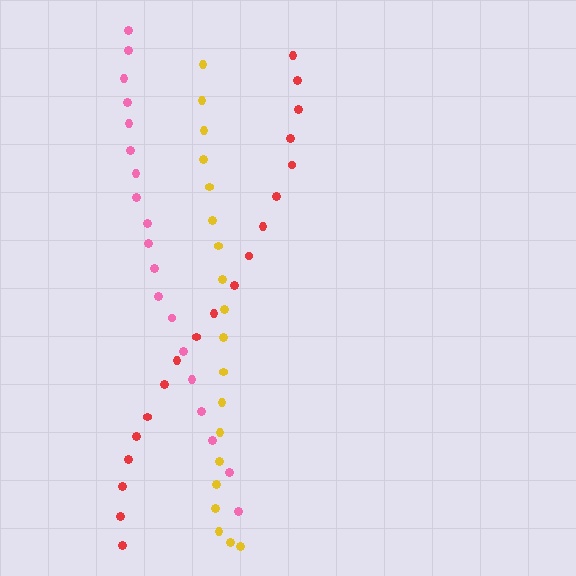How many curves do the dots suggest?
There are 3 distinct paths.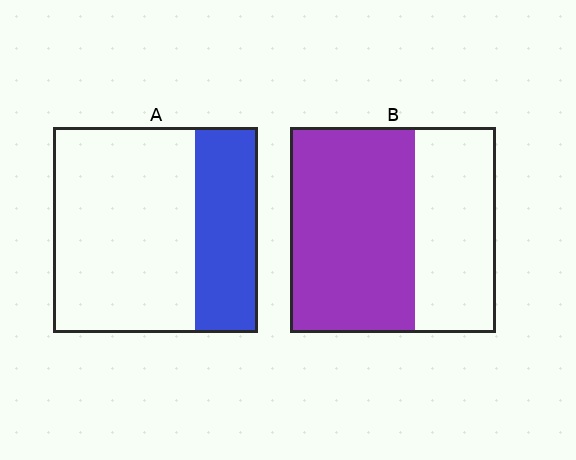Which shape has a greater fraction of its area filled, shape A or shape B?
Shape B.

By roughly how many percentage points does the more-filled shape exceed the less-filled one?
By roughly 30 percentage points (B over A).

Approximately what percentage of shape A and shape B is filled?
A is approximately 30% and B is approximately 60%.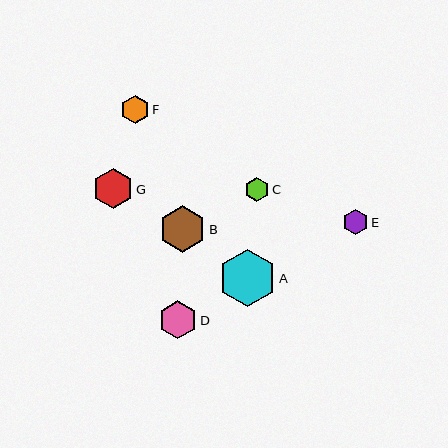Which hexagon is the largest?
Hexagon A is the largest with a size of approximately 57 pixels.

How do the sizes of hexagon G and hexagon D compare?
Hexagon G and hexagon D are approximately the same size.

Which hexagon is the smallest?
Hexagon C is the smallest with a size of approximately 24 pixels.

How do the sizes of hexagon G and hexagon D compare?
Hexagon G and hexagon D are approximately the same size.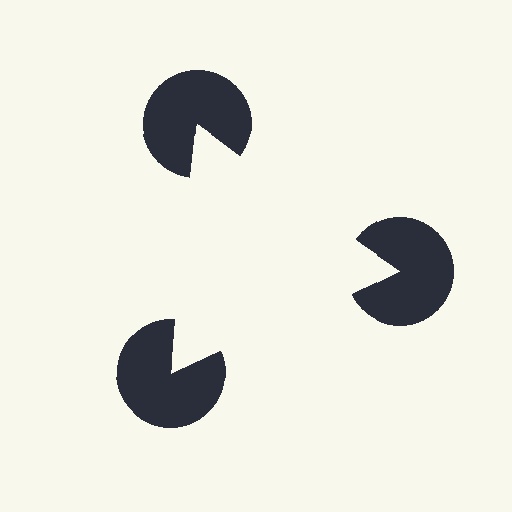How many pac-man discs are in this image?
There are 3 — one at each vertex of the illusory triangle.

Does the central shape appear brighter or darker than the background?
It typically appears slightly brighter than the background, even though no actual brightness change is drawn.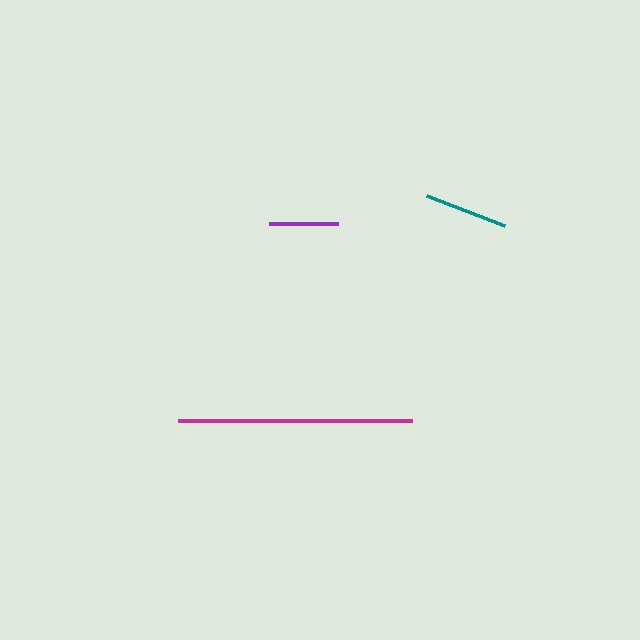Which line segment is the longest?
The magenta line is the longest at approximately 235 pixels.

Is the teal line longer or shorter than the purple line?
The teal line is longer than the purple line.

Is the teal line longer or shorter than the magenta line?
The magenta line is longer than the teal line.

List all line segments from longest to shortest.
From longest to shortest: magenta, teal, purple.